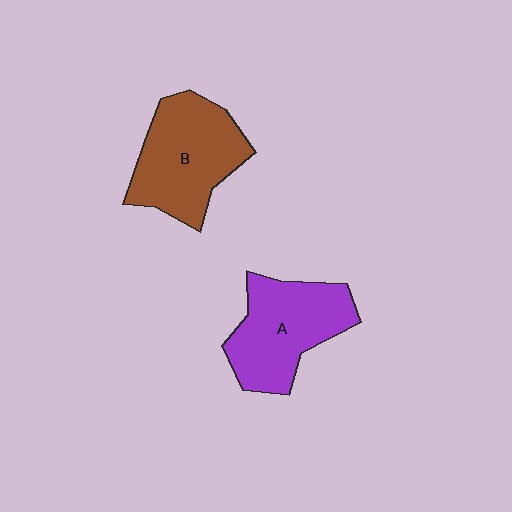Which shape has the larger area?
Shape B (brown).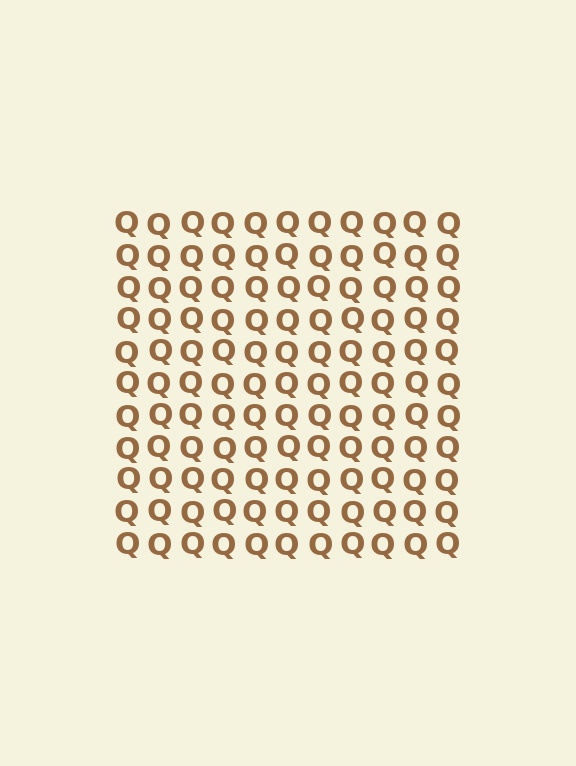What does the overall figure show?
The overall figure shows a square.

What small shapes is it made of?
It is made of small letter Q's.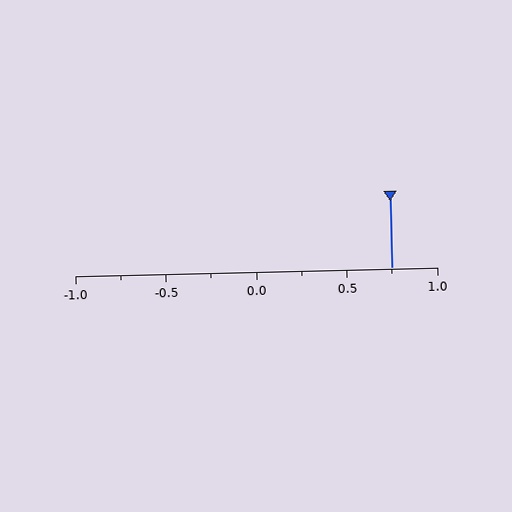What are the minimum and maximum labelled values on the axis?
The axis runs from -1.0 to 1.0.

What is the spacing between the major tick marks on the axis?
The major ticks are spaced 0.5 apart.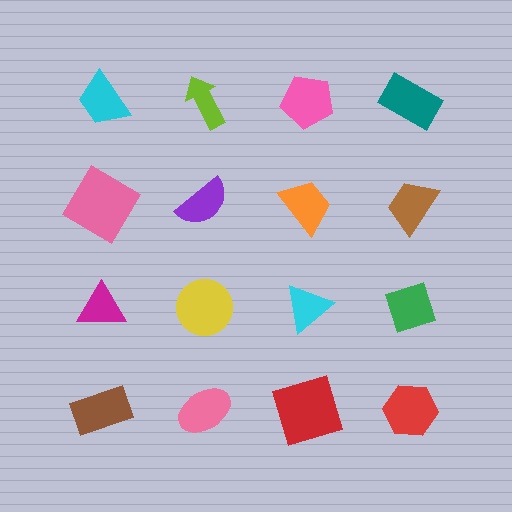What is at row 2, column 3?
An orange trapezoid.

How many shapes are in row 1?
4 shapes.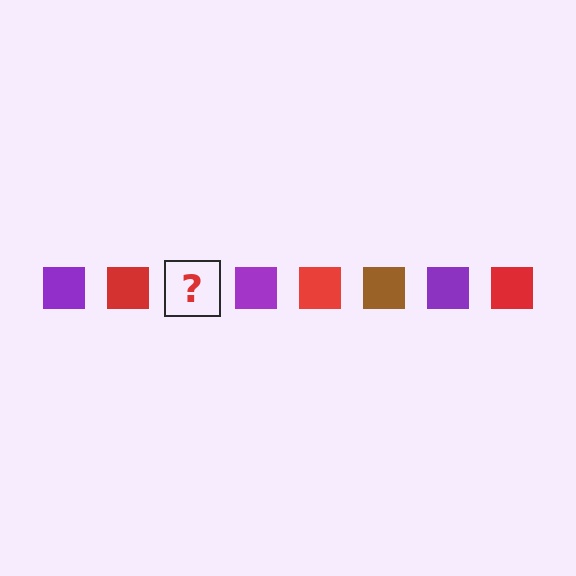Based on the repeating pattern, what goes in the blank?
The blank should be a brown square.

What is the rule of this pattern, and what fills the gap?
The rule is that the pattern cycles through purple, red, brown squares. The gap should be filled with a brown square.